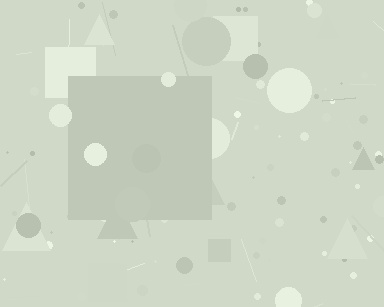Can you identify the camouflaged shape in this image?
The camouflaged shape is a square.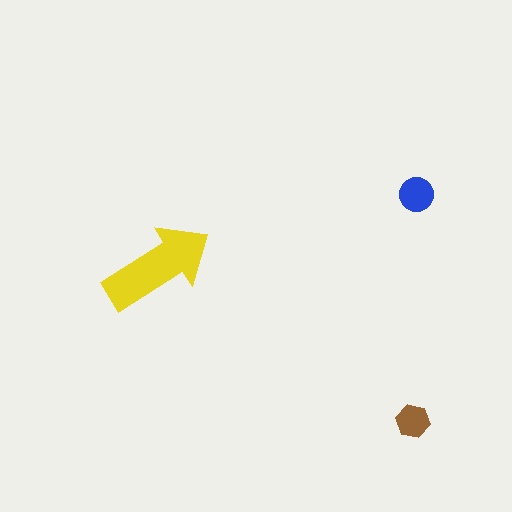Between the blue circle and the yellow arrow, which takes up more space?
The yellow arrow.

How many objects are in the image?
There are 3 objects in the image.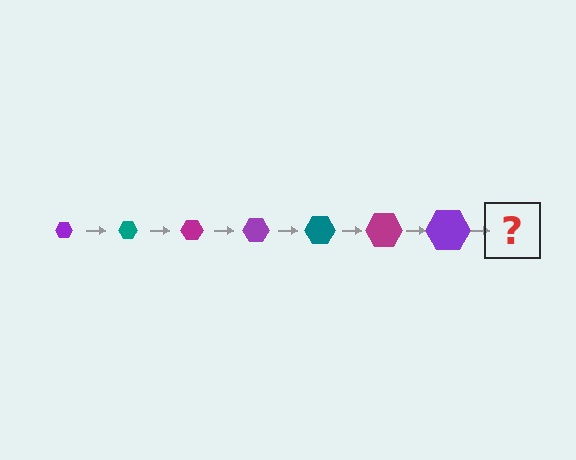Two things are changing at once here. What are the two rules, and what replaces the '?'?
The two rules are that the hexagon grows larger each step and the color cycles through purple, teal, and magenta. The '?' should be a teal hexagon, larger than the previous one.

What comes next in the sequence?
The next element should be a teal hexagon, larger than the previous one.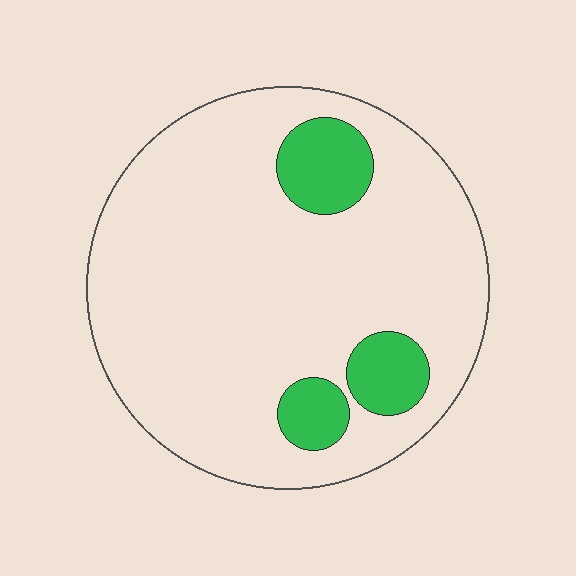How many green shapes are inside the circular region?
3.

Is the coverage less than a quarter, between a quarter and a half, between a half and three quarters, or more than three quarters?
Less than a quarter.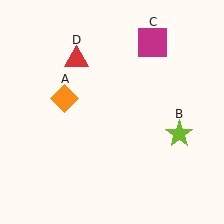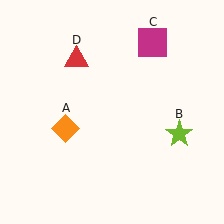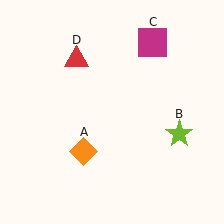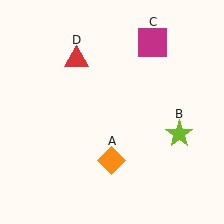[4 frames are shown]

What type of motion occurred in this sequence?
The orange diamond (object A) rotated counterclockwise around the center of the scene.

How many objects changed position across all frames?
1 object changed position: orange diamond (object A).